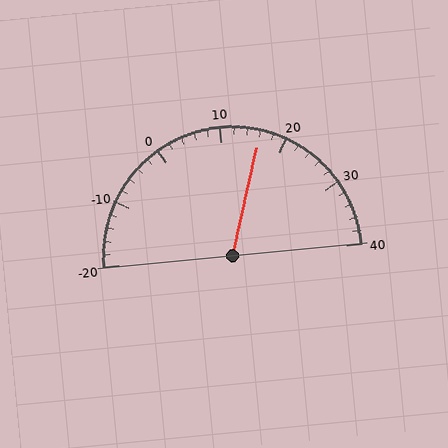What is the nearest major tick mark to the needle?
The nearest major tick mark is 20.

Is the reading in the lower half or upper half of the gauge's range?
The reading is in the upper half of the range (-20 to 40).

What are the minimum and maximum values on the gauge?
The gauge ranges from -20 to 40.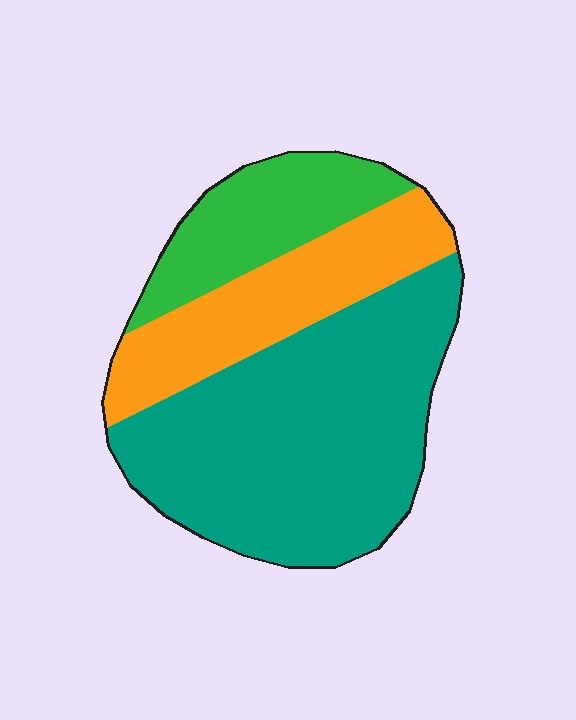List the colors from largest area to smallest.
From largest to smallest: teal, orange, green.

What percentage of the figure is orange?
Orange covers roughly 25% of the figure.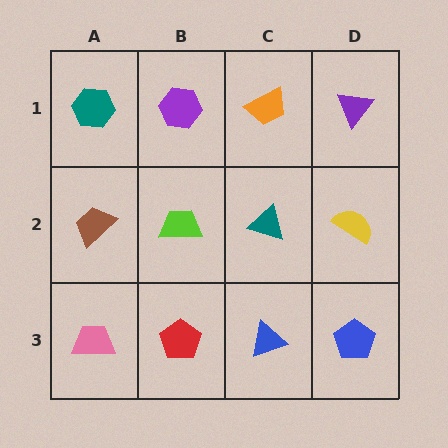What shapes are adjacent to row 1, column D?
A yellow semicircle (row 2, column D), an orange trapezoid (row 1, column C).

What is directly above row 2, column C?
An orange trapezoid.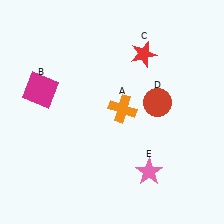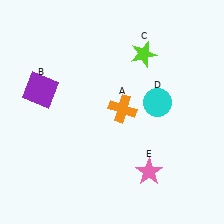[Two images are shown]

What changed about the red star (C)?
In Image 1, C is red. In Image 2, it changed to lime.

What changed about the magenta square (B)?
In Image 1, B is magenta. In Image 2, it changed to purple.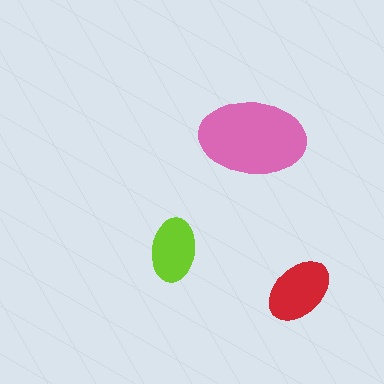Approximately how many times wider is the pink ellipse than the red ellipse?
About 1.5 times wider.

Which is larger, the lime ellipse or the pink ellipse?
The pink one.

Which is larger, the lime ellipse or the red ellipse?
The red one.